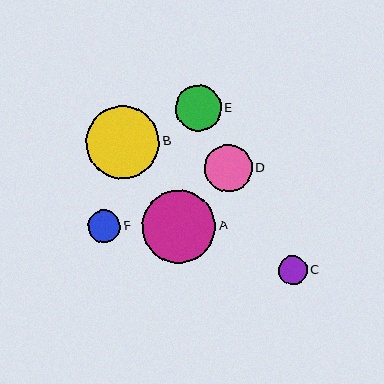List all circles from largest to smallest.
From largest to smallest: A, B, D, E, F, C.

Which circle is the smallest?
Circle C is the smallest with a size of approximately 29 pixels.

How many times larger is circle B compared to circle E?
Circle B is approximately 1.6 times the size of circle E.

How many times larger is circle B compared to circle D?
Circle B is approximately 1.5 times the size of circle D.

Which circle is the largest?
Circle A is the largest with a size of approximately 74 pixels.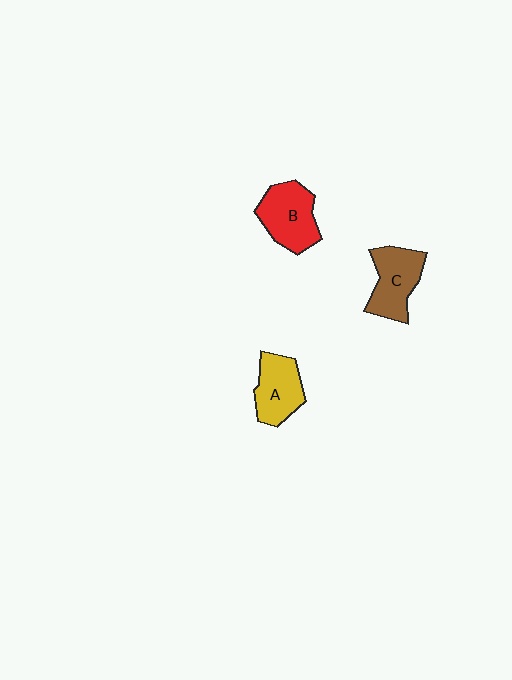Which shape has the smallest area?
Shape A (yellow).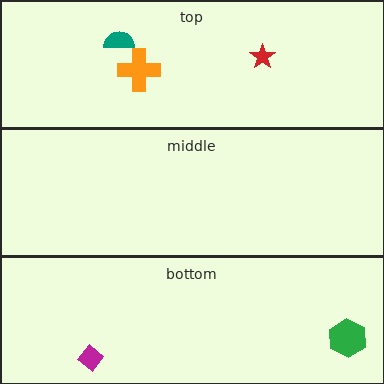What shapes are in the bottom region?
The green hexagon, the magenta diamond.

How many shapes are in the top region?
3.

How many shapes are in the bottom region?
2.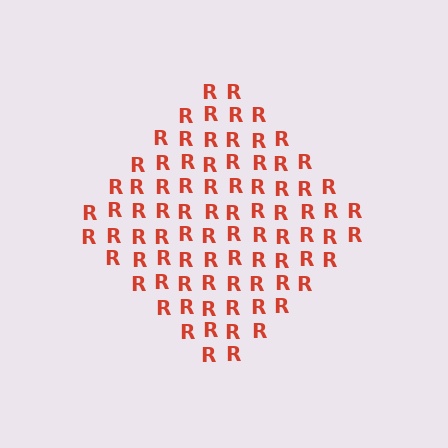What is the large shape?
The large shape is a diamond.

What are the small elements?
The small elements are letter R's.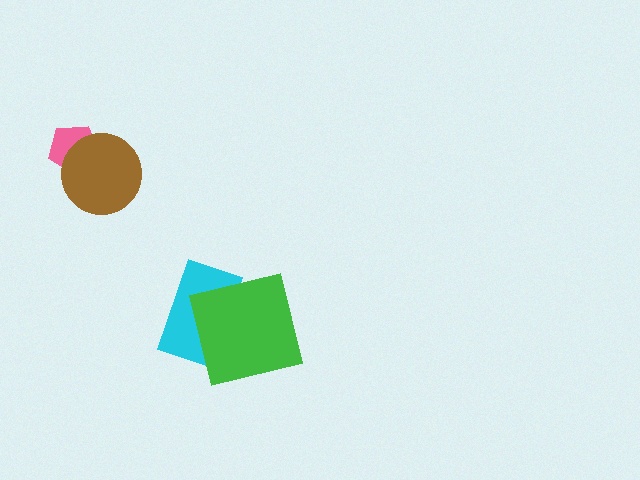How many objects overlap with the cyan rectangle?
1 object overlaps with the cyan rectangle.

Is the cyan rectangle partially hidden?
Yes, it is partially covered by another shape.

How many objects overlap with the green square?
1 object overlaps with the green square.